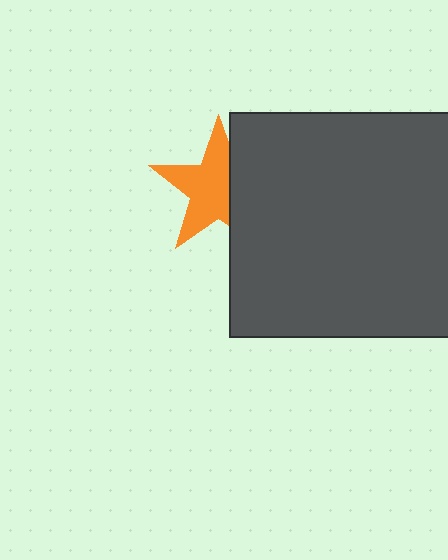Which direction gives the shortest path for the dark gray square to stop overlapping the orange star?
Moving right gives the shortest separation.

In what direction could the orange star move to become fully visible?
The orange star could move left. That would shift it out from behind the dark gray square entirely.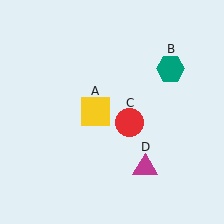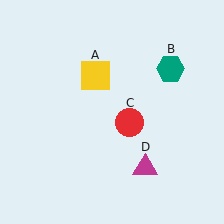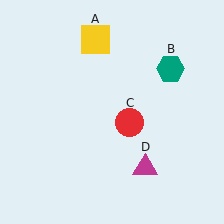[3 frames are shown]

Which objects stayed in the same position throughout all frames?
Teal hexagon (object B) and red circle (object C) and magenta triangle (object D) remained stationary.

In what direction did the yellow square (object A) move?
The yellow square (object A) moved up.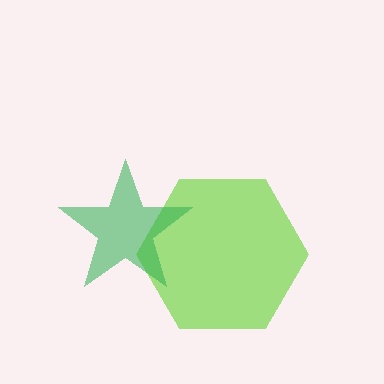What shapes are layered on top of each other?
The layered shapes are: a lime hexagon, a green star.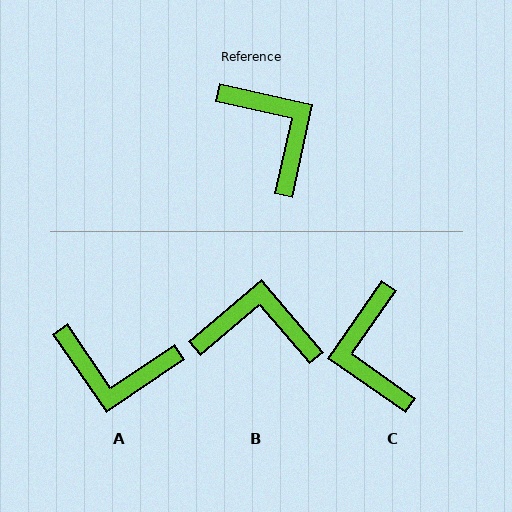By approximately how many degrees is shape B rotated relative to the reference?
Approximately 53 degrees counter-clockwise.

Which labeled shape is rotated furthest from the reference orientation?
C, about 158 degrees away.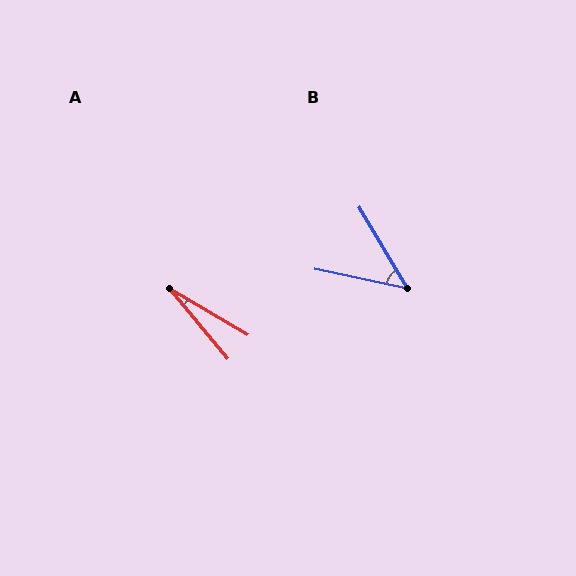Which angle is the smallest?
A, at approximately 19 degrees.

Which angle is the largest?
B, at approximately 47 degrees.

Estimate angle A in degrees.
Approximately 19 degrees.